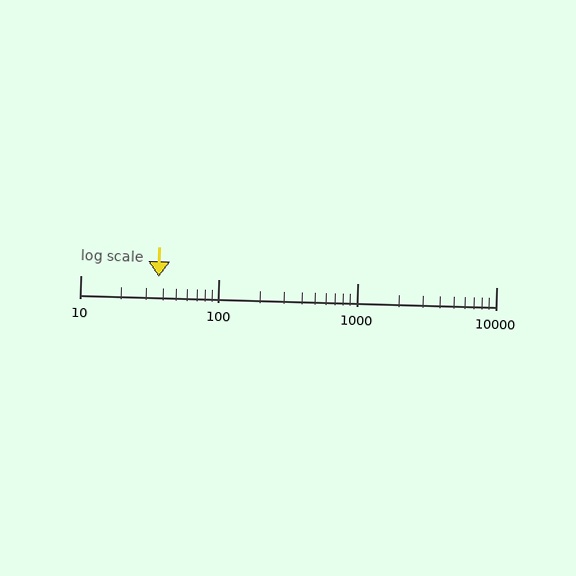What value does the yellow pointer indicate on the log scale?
The pointer indicates approximately 37.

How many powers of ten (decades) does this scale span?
The scale spans 3 decades, from 10 to 10000.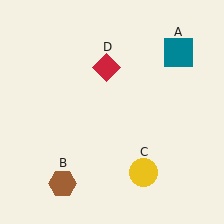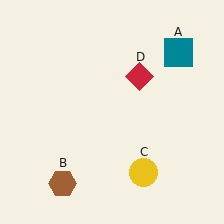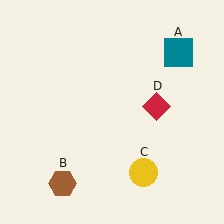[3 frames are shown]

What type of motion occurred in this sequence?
The red diamond (object D) rotated clockwise around the center of the scene.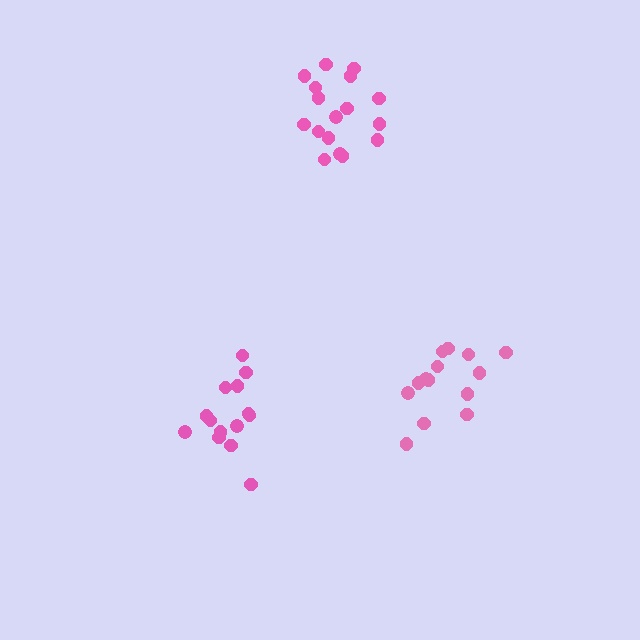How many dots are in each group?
Group 1: 14 dots, Group 2: 17 dots, Group 3: 14 dots (45 total).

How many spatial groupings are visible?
There are 3 spatial groupings.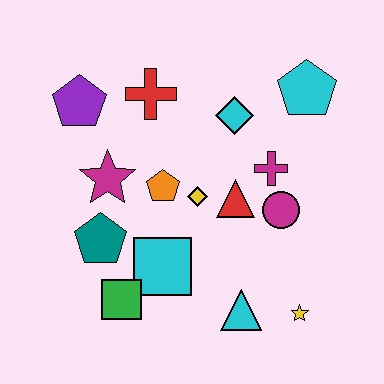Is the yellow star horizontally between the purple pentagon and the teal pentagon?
No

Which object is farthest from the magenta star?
The yellow star is farthest from the magenta star.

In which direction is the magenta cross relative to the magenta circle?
The magenta cross is above the magenta circle.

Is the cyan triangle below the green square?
Yes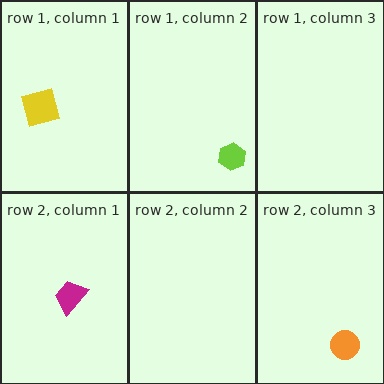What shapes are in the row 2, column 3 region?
The orange circle.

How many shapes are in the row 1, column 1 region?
1.